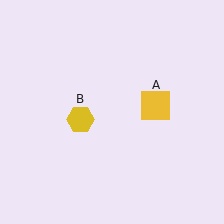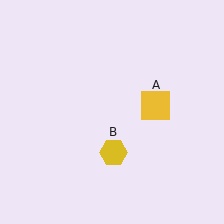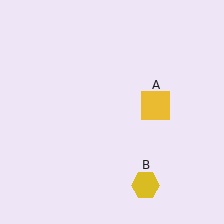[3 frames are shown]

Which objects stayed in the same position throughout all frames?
Yellow square (object A) remained stationary.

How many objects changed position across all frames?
1 object changed position: yellow hexagon (object B).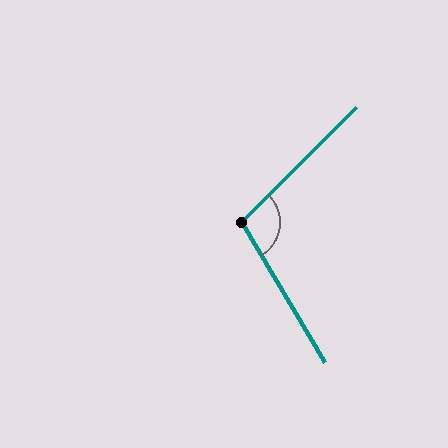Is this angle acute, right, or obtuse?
It is obtuse.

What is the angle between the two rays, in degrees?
Approximately 104 degrees.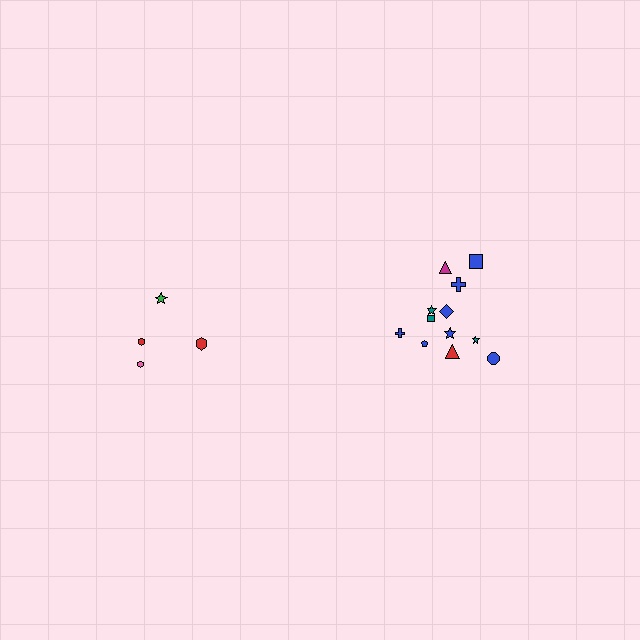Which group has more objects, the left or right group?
The right group.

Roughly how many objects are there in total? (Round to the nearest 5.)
Roughly 15 objects in total.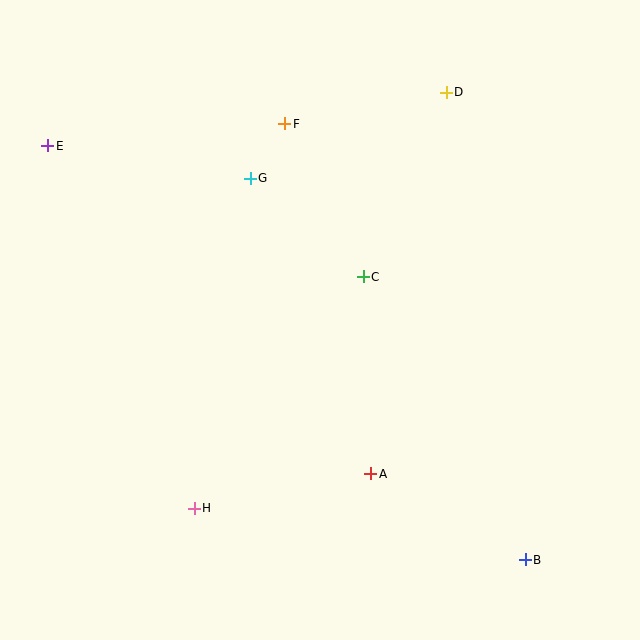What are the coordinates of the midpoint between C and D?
The midpoint between C and D is at (405, 184).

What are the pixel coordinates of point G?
Point G is at (250, 178).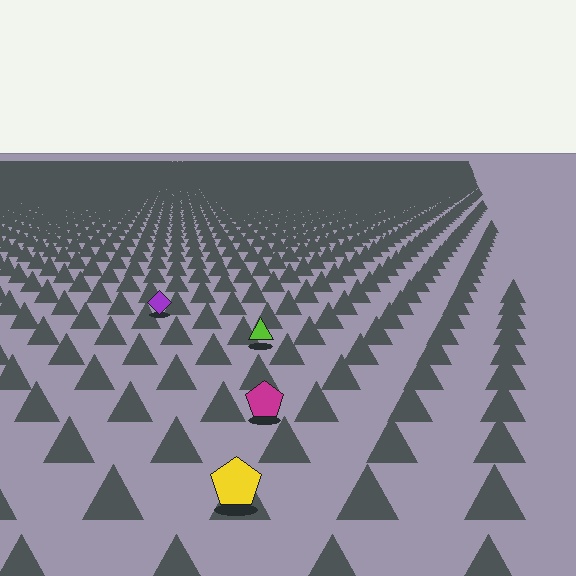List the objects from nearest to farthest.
From nearest to farthest: the yellow pentagon, the magenta pentagon, the lime triangle, the purple diamond.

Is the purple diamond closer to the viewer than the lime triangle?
No. The lime triangle is closer — you can tell from the texture gradient: the ground texture is coarser near it.